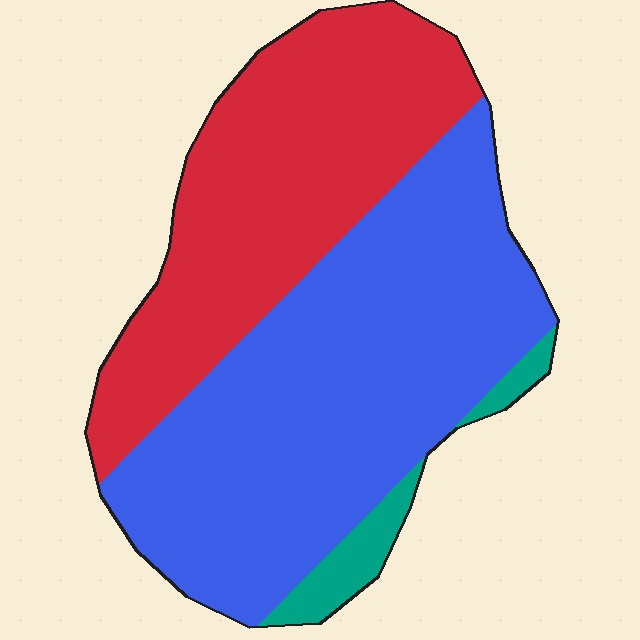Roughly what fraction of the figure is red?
Red takes up about two fifths (2/5) of the figure.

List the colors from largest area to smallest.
From largest to smallest: blue, red, teal.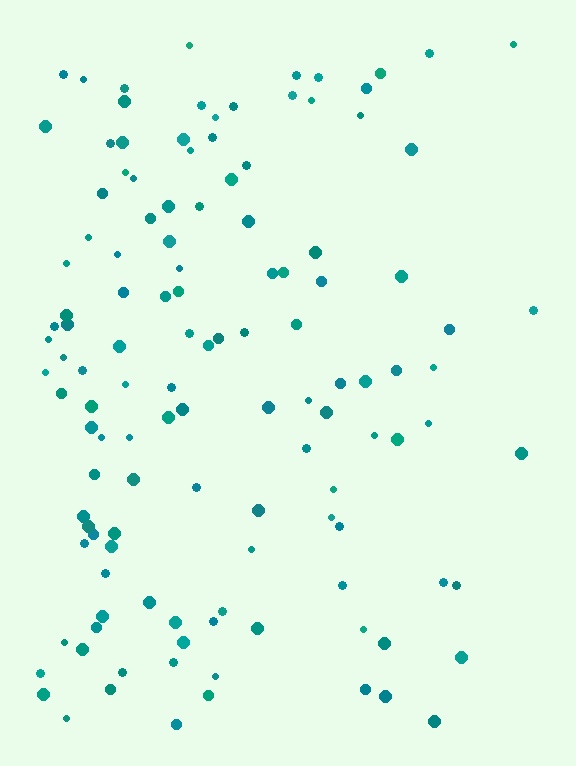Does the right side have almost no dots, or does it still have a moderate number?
Still a moderate number, just noticeably fewer than the left.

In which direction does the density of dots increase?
From right to left, with the left side densest.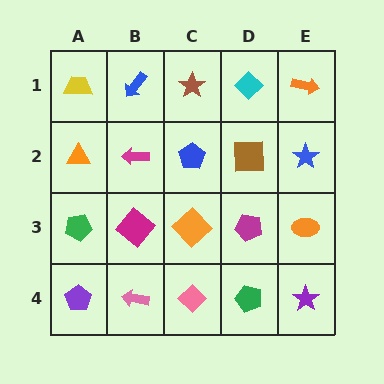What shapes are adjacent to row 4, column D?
A magenta pentagon (row 3, column D), a pink diamond (row 4, column C), a purple star (row 4, column E).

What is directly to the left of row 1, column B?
A yellow trapezoid.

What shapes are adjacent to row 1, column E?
A blue star (row 2, column E), a cyan diamond (row 1, column D).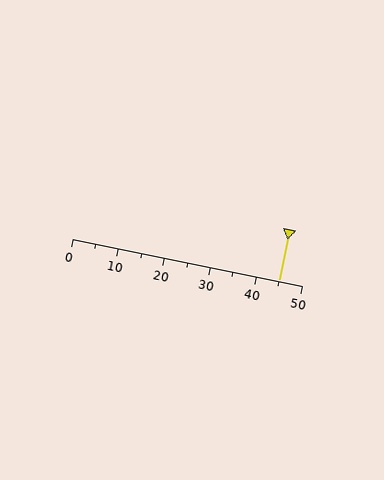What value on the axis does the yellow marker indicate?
The marker indicates approximately 45.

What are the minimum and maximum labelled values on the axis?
The axis runs from 0 to 50.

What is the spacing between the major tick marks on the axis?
The major ticks are spaced 10 apart.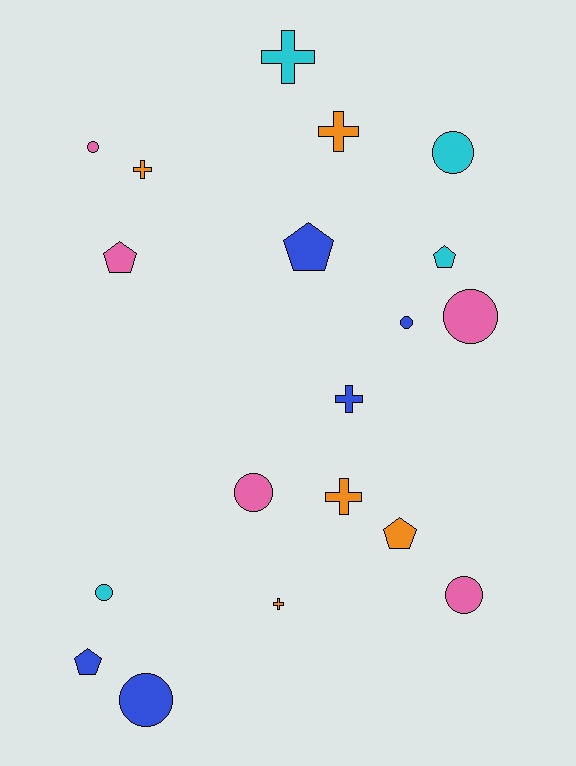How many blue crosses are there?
There is 1 blue cross.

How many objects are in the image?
There are 19 objects.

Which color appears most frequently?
Orange, with 5 objects.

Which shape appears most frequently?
Circle, with 8 objects.